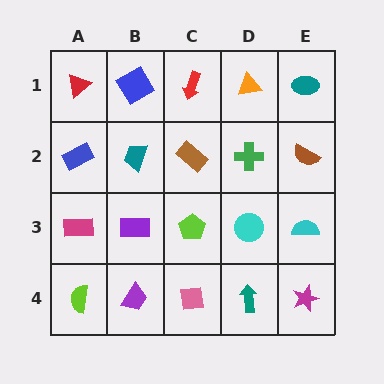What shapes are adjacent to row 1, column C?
A brown rectangle (row 2, column C), a blue diamond (row 1, column B), an orange triangle (row 1, column D).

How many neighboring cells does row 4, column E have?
2.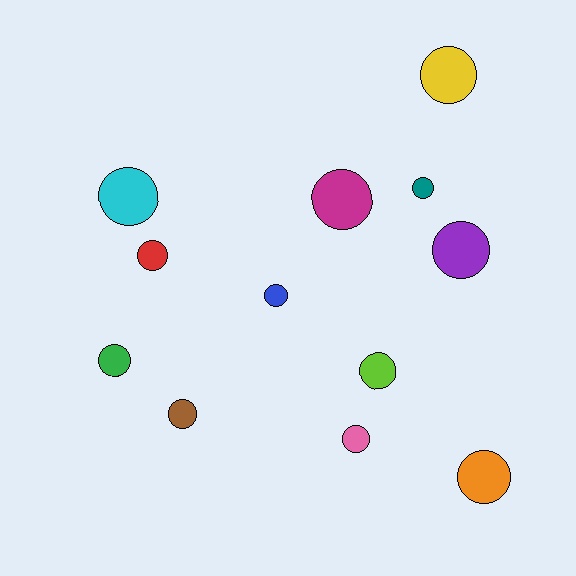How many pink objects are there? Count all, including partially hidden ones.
There is 1 pink object.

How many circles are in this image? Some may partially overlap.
There are 12 circles.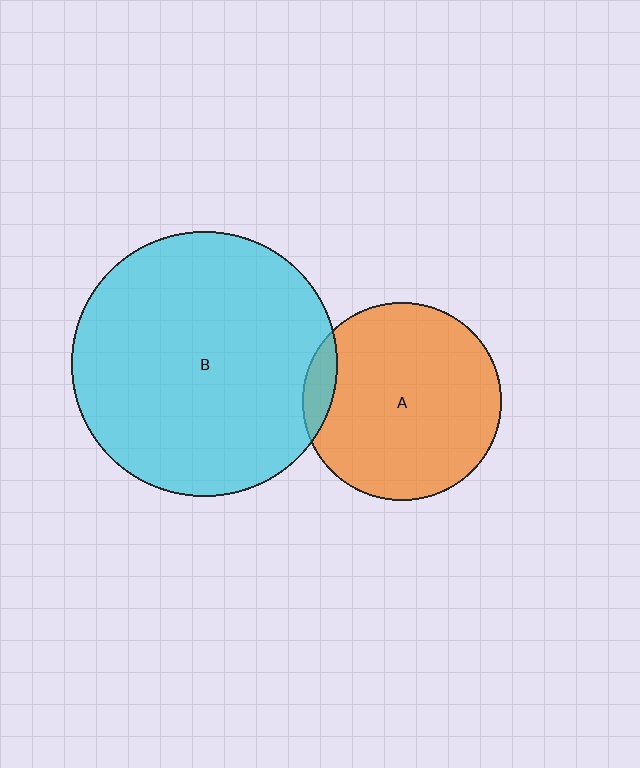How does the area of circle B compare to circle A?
Approximately 1.8 times.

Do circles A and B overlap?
Yes.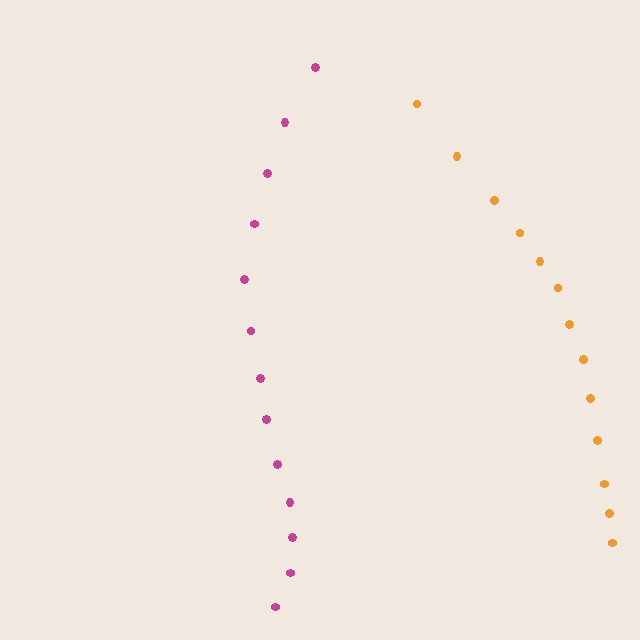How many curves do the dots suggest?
There are 2 distinct paths.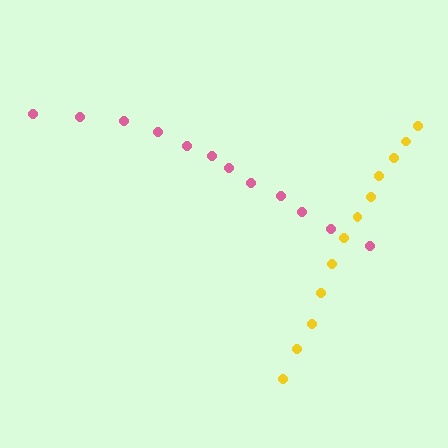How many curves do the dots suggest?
There are 2 distinct paths.